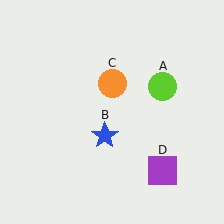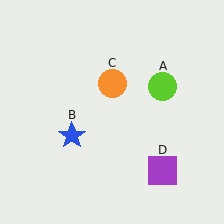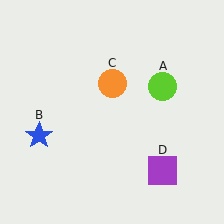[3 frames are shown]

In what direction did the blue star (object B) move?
The blue star (object B) moved left.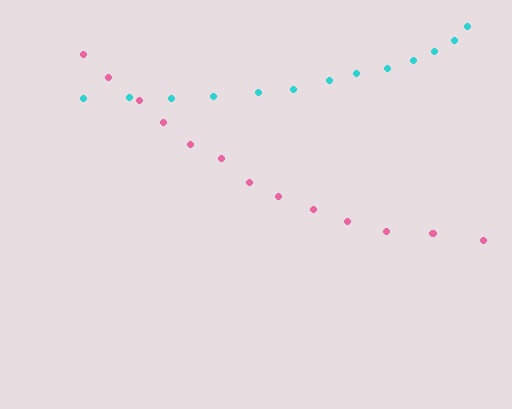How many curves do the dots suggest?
There are 2 distinct paths.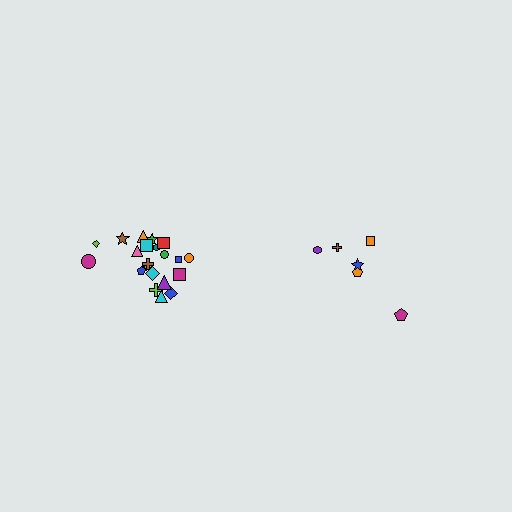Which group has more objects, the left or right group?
The left group.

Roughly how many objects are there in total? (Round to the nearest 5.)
Roughly 30 objects in total.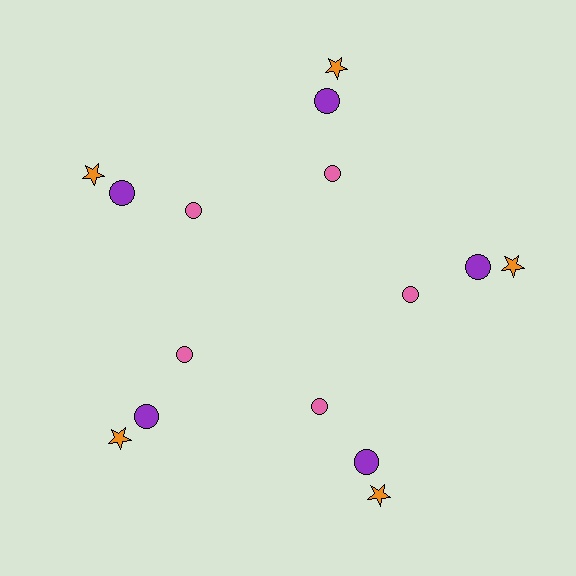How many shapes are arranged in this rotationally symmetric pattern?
There are 15 shapes, arranged in 5 groups of 3.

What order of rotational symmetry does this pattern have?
This pattern has 5-fold rotational symmetry.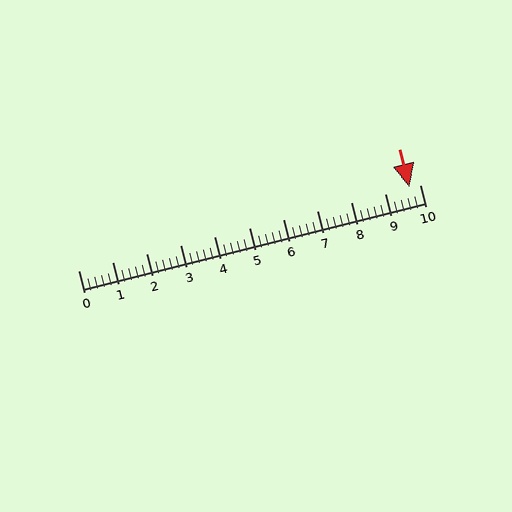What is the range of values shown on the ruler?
The ruler shows values from 0 to 10.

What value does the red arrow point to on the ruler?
The red arrow points to approximately 9.7.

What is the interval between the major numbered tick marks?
The major tick marks are spaced 1 units apart.